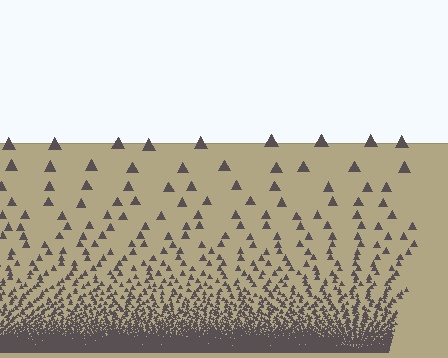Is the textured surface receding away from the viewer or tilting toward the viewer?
The surface appears to tilt toward the viewer. Texture elements get larger and sparser toward the top.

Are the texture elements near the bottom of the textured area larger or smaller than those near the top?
Smaller. The gradient is inverted — elements near the bottom are smaller and denser.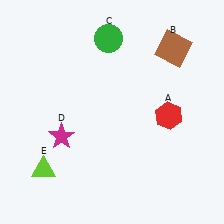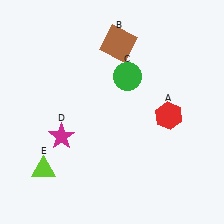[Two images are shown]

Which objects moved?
The objects that moved are: the brown square (B), the green circle (C).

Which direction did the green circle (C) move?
The green circle (C) moved down.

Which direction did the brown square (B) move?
The brown square (B) moved left.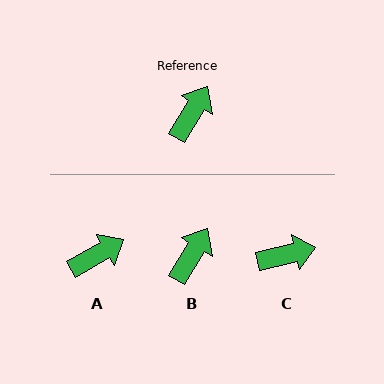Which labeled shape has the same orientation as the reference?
B.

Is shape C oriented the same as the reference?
No, it is off by about 45 degrees.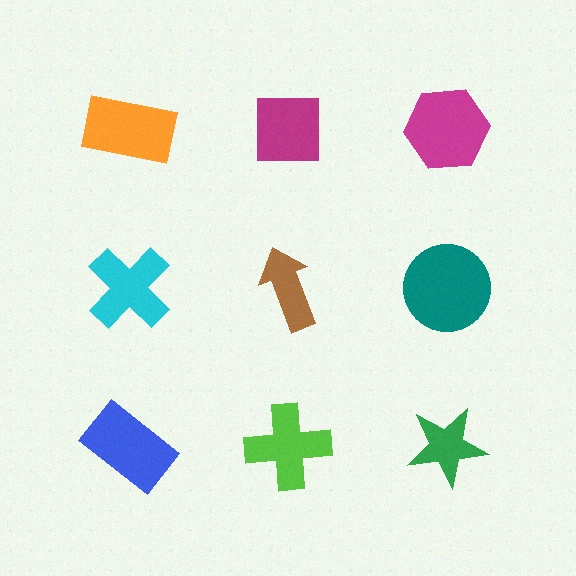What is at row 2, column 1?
A cyan cross.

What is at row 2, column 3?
A teal circle.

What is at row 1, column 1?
An orange rectangle.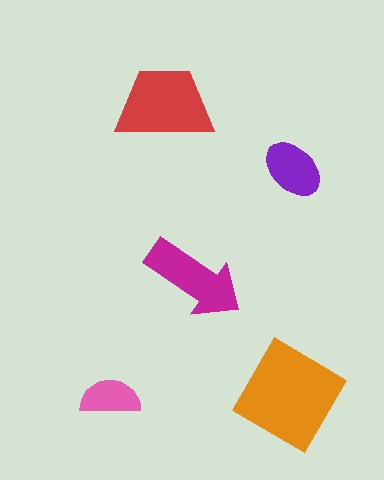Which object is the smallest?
The pink semicircle.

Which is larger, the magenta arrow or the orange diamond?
The orange diamond.